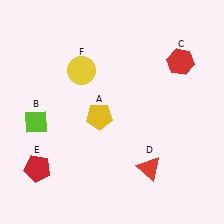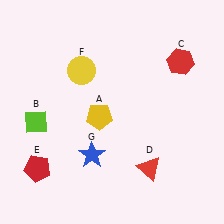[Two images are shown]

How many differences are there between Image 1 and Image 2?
There is 1 difference between the two images.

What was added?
A blue star (G) was added in Image 2.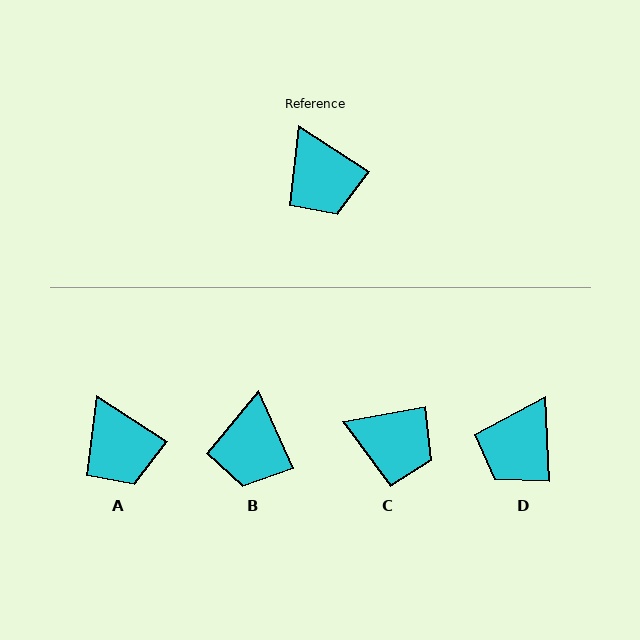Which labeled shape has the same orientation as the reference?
A.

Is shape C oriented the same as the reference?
No, it is off by about 43 degrees.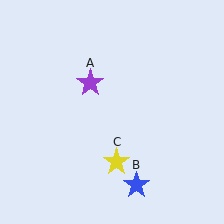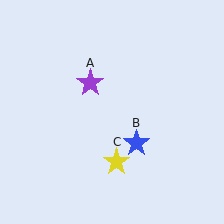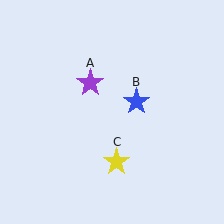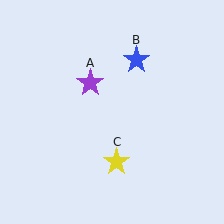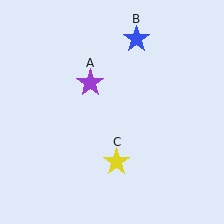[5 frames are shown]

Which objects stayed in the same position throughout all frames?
Purple star (object A) and yellow star (object C) remained stationary.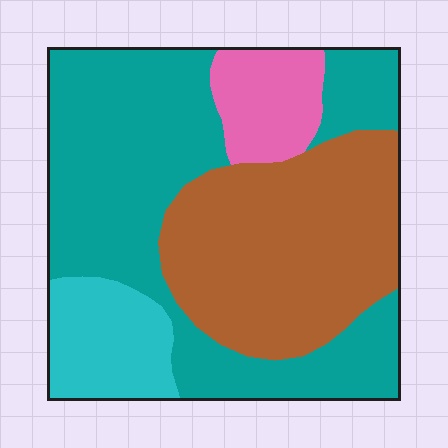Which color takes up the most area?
Teal, at roughly 45%.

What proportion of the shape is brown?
Brown covers 34% of the shape.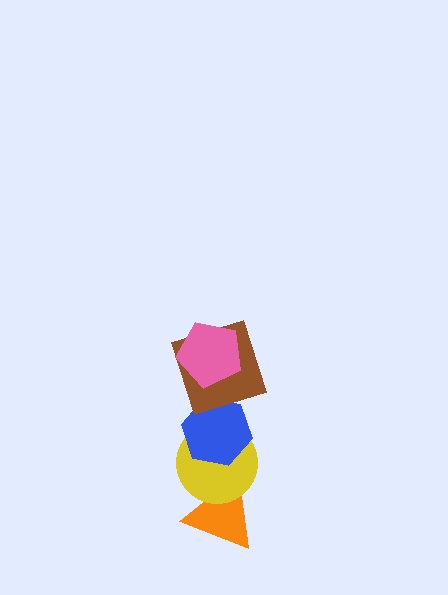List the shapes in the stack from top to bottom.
From top to bottom: the pink pentagon, the brown square, the blue hexagon, the yellow circle, the orange triangle.